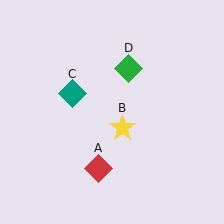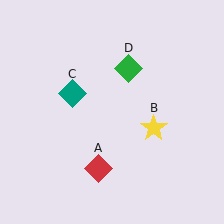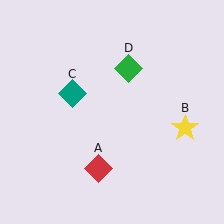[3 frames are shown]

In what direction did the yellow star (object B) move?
The yellow star (object B) moved right.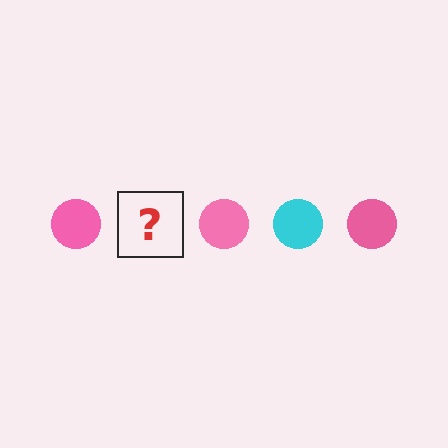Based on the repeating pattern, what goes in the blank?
The blank should be a cyan circle.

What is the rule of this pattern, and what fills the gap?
The rule is that the pattern cycles through pink, cyan circles. The gap should be filled with a cyan circle.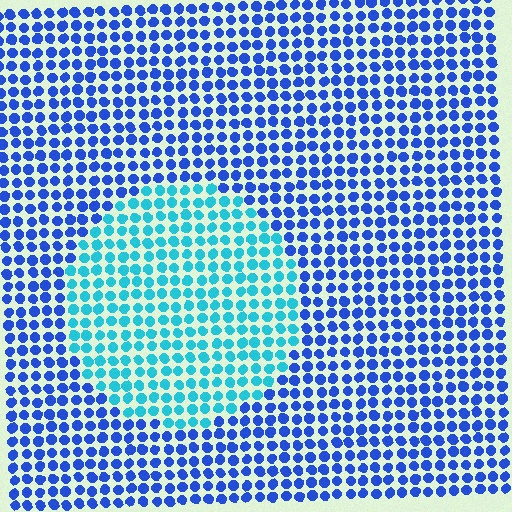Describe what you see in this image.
The image is filled with small blue elements in a uniform arrangement. A circle-shaped region is visible where the elements are tinted to a slightly different hue, forming a subtle color boundary.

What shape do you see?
I see a circle.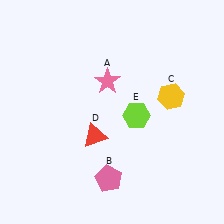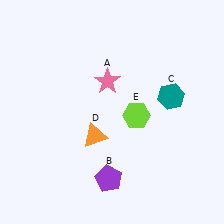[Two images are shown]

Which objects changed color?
B changed from pink to purple. C changed from yellow to teal. D changed from red to orange.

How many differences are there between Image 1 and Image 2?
There are 3 differences between the two images.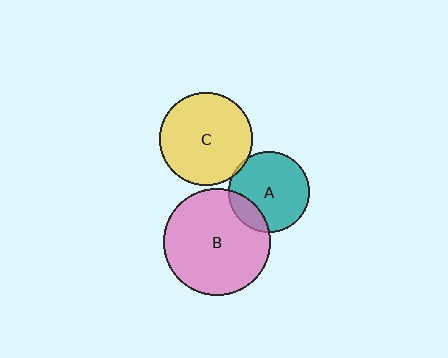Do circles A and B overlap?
Yes.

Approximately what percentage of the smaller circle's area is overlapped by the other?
Approximately 20%.